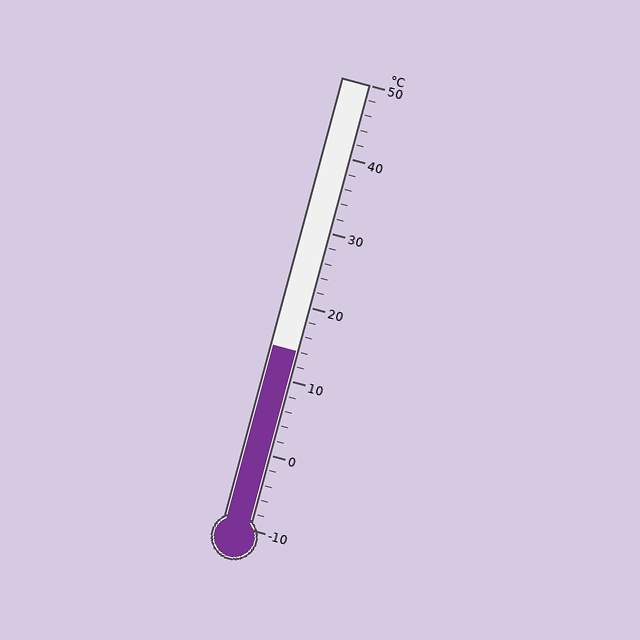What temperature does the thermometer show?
The thermometer shows approximately 14°C.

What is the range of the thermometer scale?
The thermometer scale ranges from -10°C to 50°C.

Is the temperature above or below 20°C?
The temperature is below 20°C.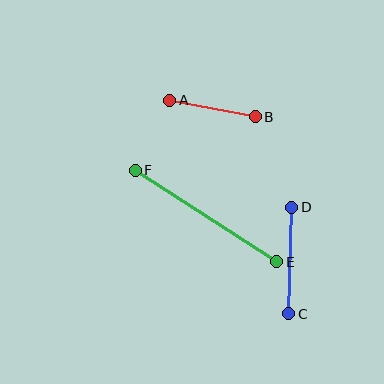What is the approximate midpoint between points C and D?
The midpoint is at approximately (290, 261) pixels.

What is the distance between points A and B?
The distance is approximately 87 pixels.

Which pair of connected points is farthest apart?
Points E and F are farthest apart.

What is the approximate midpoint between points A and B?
The midpoint is at approximately (212, 109) pixels.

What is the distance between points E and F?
The distance is approximately 168 pixels.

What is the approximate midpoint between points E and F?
The midpoint is at approximately (206, 216) pixels.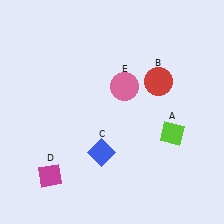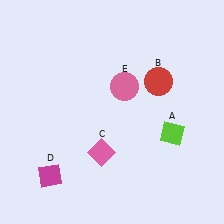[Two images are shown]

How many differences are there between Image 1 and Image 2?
There is 1 difference between the two images.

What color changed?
The diamond (C) changed from blue in Image 1 to pink in Image 2.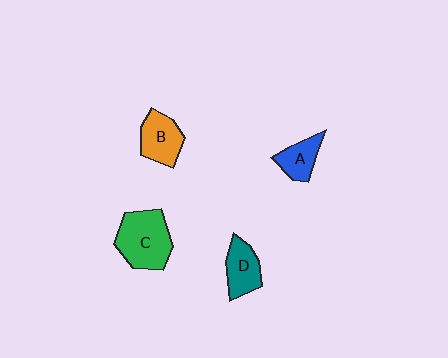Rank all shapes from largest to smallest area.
From largest to smallest: C (green), B (orange), D (teal), A (blue).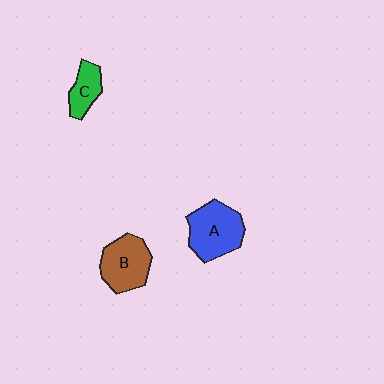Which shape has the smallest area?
Shape C (green).